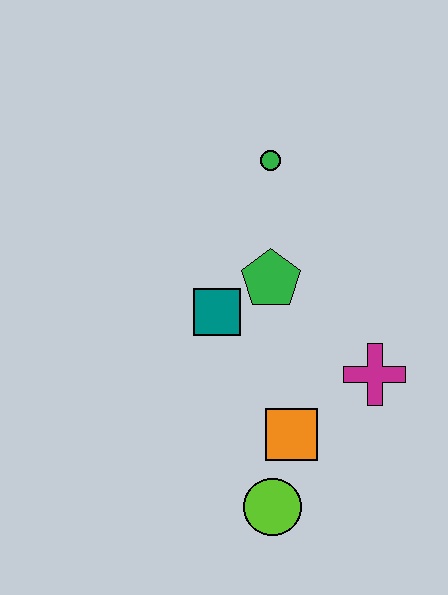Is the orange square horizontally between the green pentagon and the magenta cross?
Yes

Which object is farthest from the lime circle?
The green circle is farthest from the lime circle.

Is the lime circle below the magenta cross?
Yes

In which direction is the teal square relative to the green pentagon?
The teal square is to the left of the green pentagon.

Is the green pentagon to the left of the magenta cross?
Yes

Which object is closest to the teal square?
The green pentagon is closest to the teal square.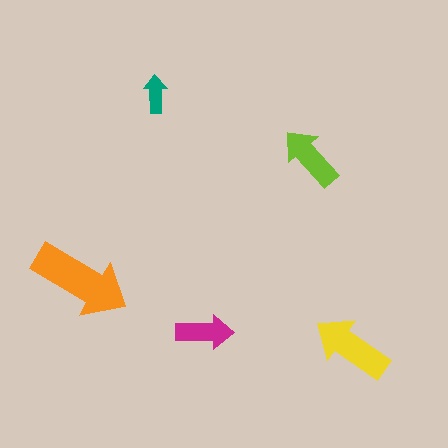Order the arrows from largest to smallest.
the orange one, the yellow one, the lime one, the magenta one, the teal one.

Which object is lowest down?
The yellow arrow is bottommost.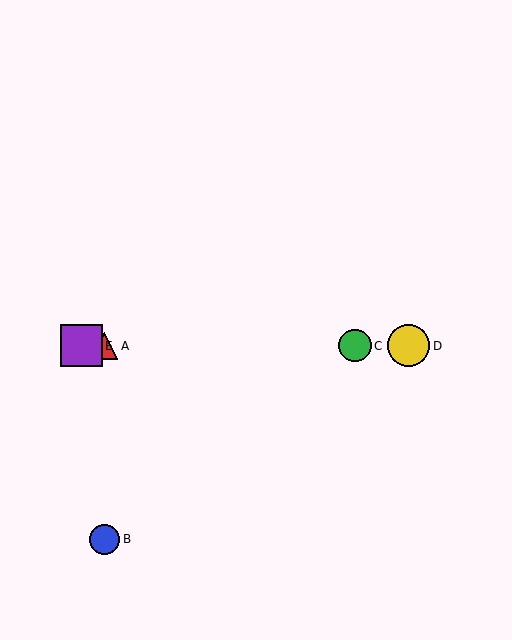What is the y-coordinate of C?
Object C is at y≈346.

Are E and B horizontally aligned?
No, E is at y≈346 and B is at y≈539.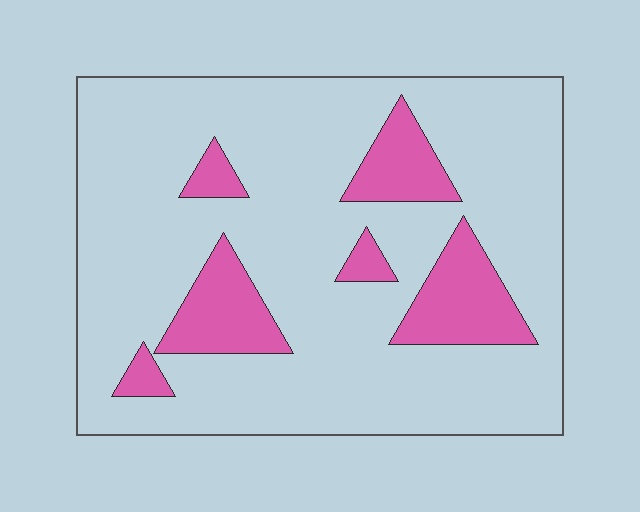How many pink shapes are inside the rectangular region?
6.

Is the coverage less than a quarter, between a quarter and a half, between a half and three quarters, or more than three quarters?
Less than a quarter.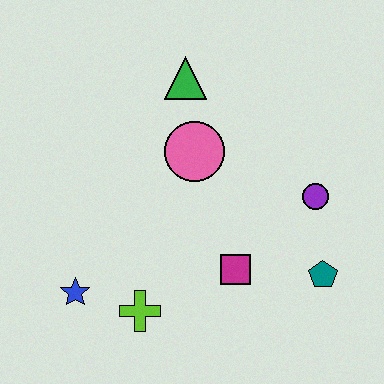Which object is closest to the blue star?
The lime cross is closest to the blue star.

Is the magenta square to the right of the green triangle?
Yes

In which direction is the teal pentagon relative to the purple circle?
The teal pentagon is below the purple circle.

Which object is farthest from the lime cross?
The green triangle is farthest from the lime cross.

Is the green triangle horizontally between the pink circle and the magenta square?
No